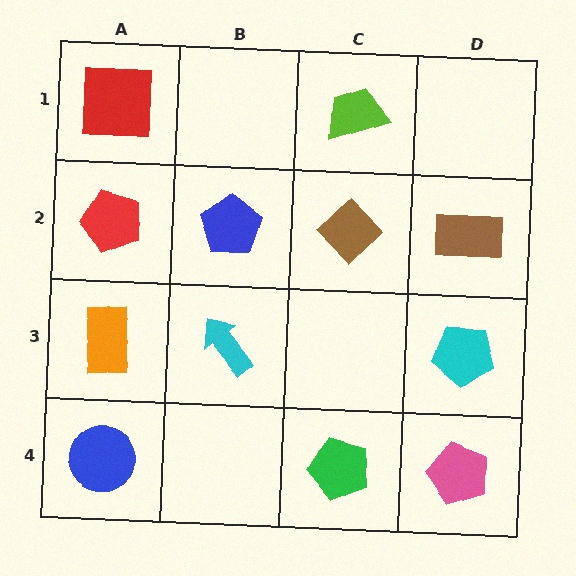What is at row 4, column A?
A blue circle.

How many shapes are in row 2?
4 shapes.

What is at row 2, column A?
A red pentagon.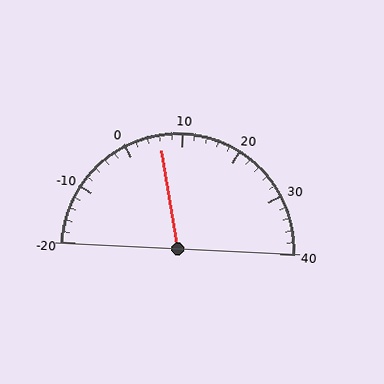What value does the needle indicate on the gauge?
The needle indicates approximately 6.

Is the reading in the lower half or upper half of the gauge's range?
The reading is in the lower half of the range (-20 to 40).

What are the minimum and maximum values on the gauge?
The gauge ranges from -20 to 40.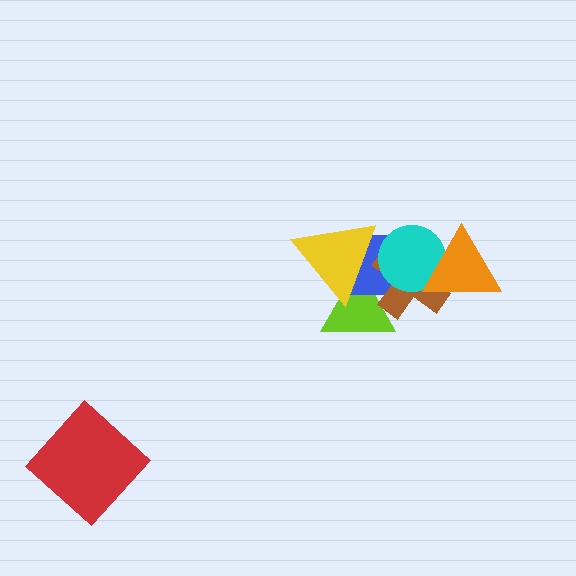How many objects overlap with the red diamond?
0 objects overlap with the red diamond.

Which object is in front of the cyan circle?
The orange triangle is in front of the cyan circle.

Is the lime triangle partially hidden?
Yes, it is partially covered by another shape.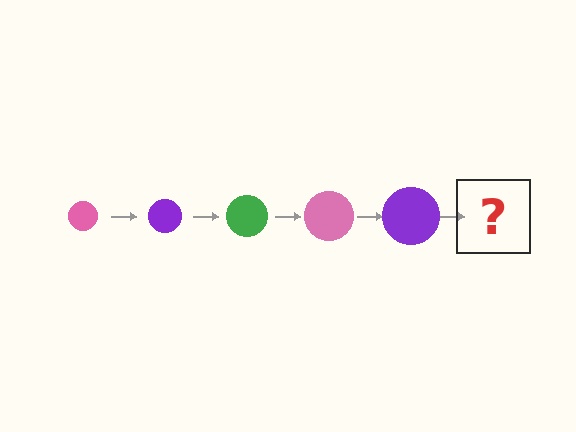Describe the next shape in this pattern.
It should be a green circle, larger than the previous one.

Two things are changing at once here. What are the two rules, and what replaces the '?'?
The two rules are that the circle grows larger each step and the color cycles through pink, purple, and green. The '?' should be a green circle, larger than the previous one.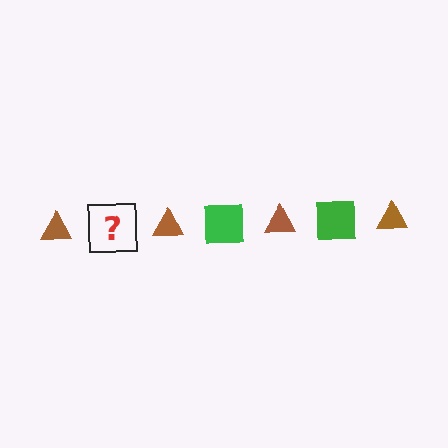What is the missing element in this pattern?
The missing element is a green square.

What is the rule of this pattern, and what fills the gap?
The rule is that the pattern alternates between brown triangle and green square. The gap should be filled with a green square.